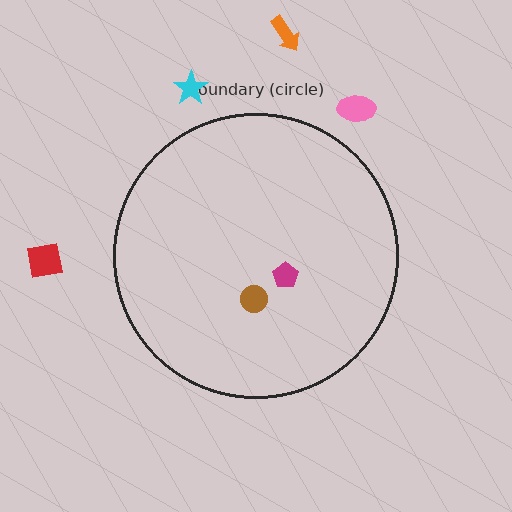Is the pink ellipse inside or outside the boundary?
Outside.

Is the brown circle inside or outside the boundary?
Inside.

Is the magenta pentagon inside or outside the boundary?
Inside.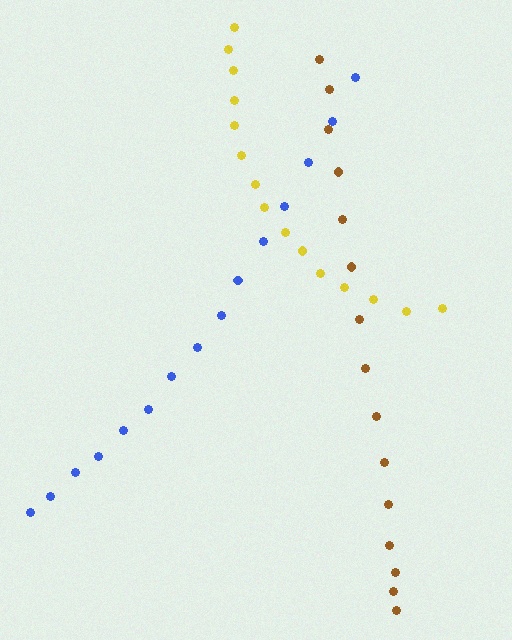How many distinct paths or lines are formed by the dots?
There are 3 distinct paths.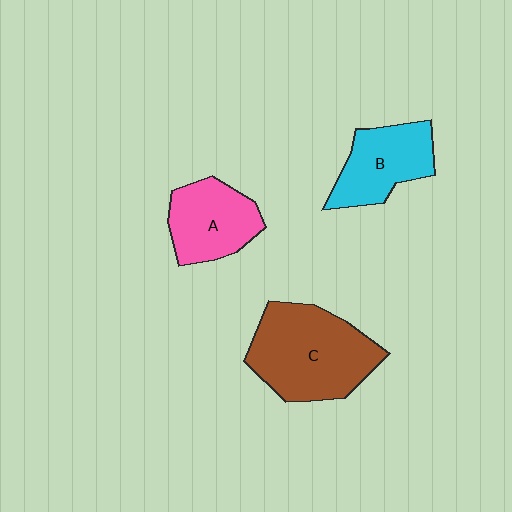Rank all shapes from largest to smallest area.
From largest to smallest: C (brown), B (cyan), A (pink).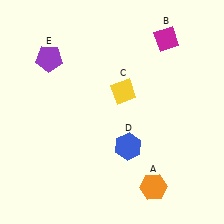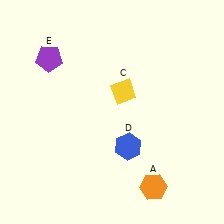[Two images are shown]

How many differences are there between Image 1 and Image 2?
There is 1 difference between the two images.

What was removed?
The magenta diamond (B) was removed in Image 2.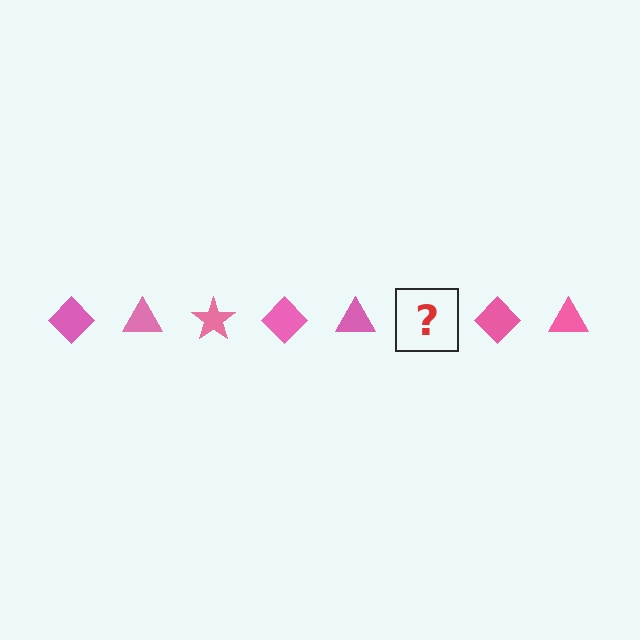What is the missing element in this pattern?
The missing element is a pink star.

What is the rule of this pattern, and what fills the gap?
The rule is that the pattern cycles through diamond, triangle, star shapes in pink. The gap should be filled with a pink star.